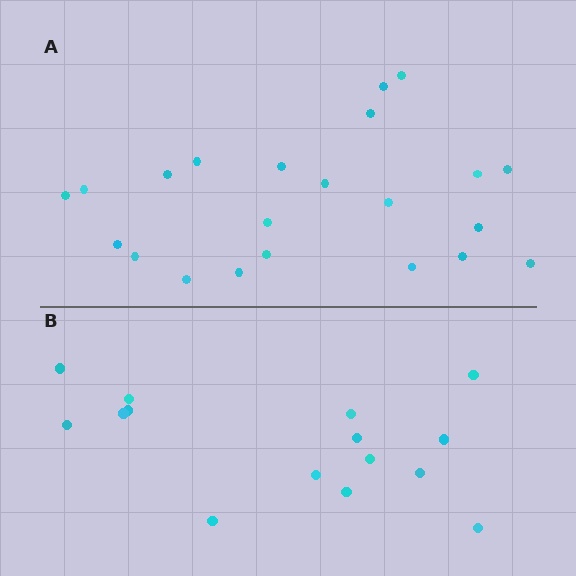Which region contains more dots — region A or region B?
Region A (the top region) has more dots.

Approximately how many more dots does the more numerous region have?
Region A has roughly 8 or so more dots than region B.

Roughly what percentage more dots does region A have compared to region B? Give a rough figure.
About 45% more.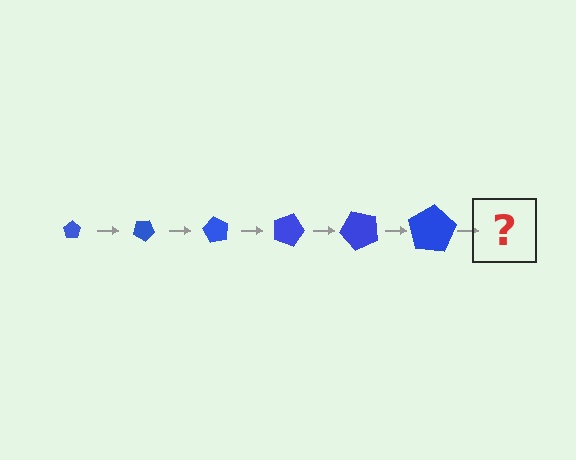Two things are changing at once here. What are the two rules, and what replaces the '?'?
The two rules are that the pentagon grows larger each step and it rotates 30 degrees each step. The '?' should be a pentagon, larger than the previous one and rotated 180 degrees from the start.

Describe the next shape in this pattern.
It should be a pentagon, larger than the previous one and rotated 180 degrees from the start.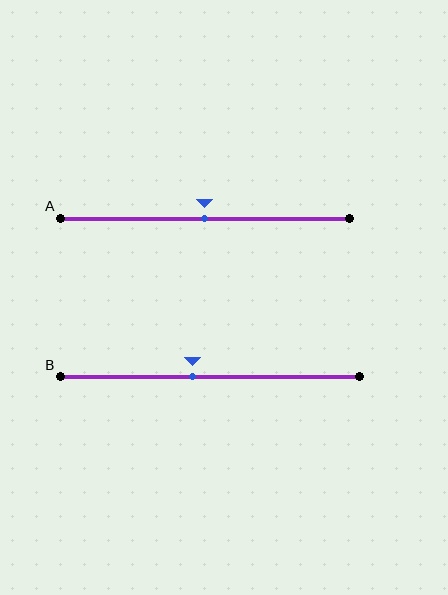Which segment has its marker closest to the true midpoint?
Segment A has its marker closest to the true midpoint.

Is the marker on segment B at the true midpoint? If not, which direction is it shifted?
No, the marker on segment B is shifted to the left by about 6% of the segment length.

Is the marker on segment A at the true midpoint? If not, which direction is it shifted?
Yes, the marker on segment A is at the true midpoint.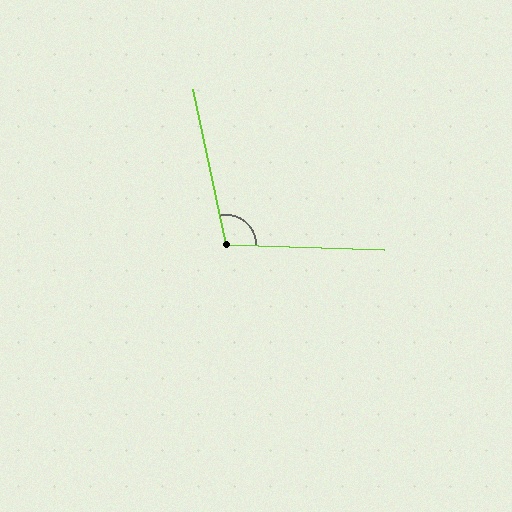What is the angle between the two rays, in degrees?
Approximately 104 degrees.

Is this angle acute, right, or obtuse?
It is obtuse.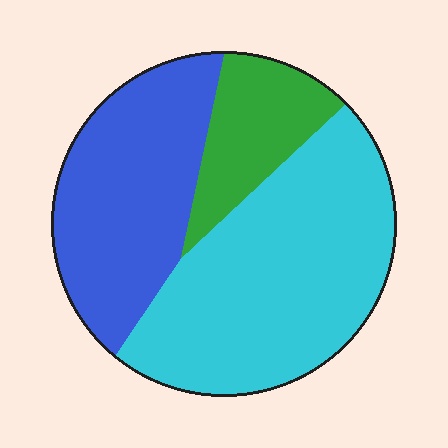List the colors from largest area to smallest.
From largest to smallest: cyan, blue, green.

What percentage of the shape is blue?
Blue takes up about one third (1/3) of the shape.